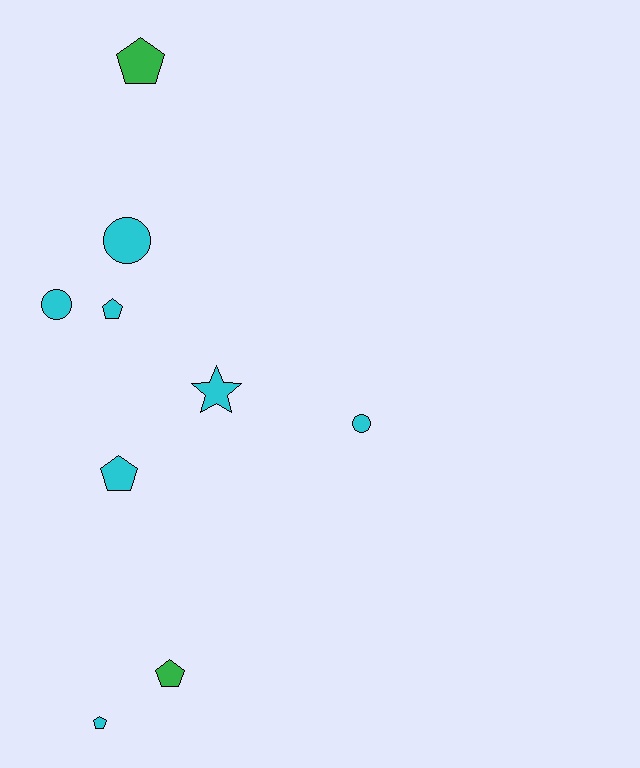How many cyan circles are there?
There are 3 cyan circles.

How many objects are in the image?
There are 9 objects.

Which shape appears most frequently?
Pentagon, with 5 objects.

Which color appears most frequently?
Cyan, with 7 objects.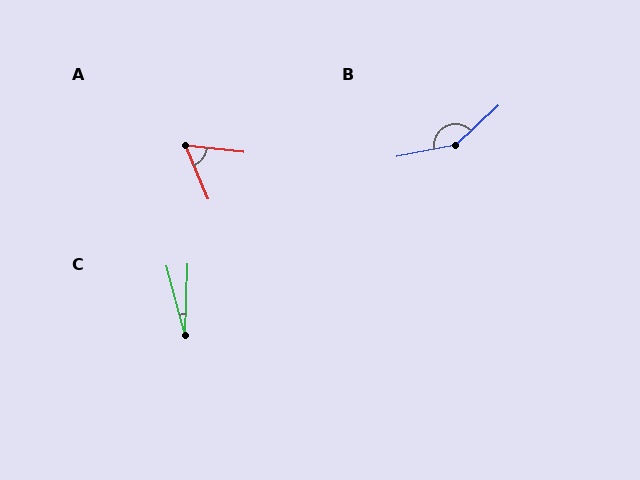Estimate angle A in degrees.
Approximately 61 degrees.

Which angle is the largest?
B, at approximately 148 degrees.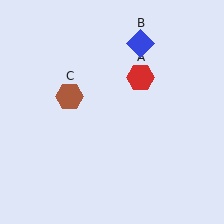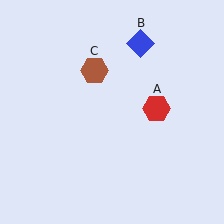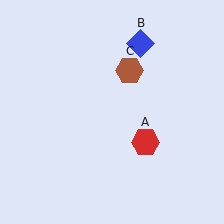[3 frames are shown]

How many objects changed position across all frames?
2 objects changed position: red hexagon (object A), brown hexagon (object C).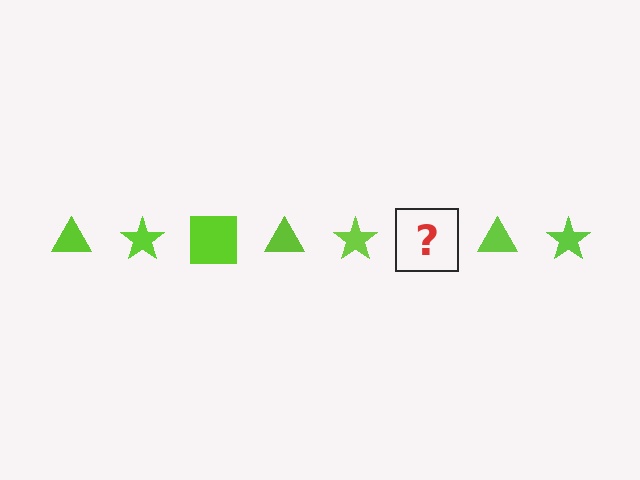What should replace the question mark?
The question mark should be replaced with a lime square.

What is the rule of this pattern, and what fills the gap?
The rule is that the pattern cycles through triangle, star, square shapes in lime. The gap should be filled with a lime square.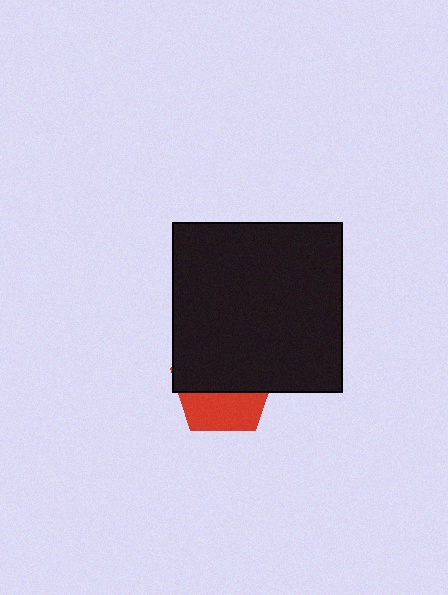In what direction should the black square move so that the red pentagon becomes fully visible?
The black square should move up. That is the shortest direction to clear the overlap and leave the red pentagon fully visible.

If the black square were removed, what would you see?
You would see the complete red pentagon.